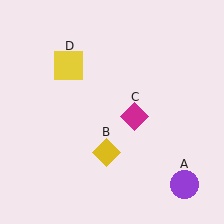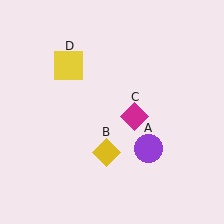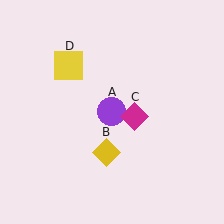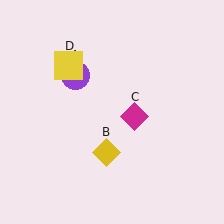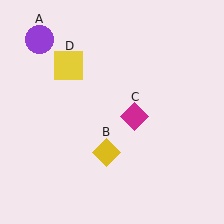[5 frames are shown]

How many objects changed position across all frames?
1 object changed position: purple circle (object A).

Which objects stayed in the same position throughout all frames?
Yellow diamond (object B) and magenta diamond (object C) and yellow square (object D) remained stationary.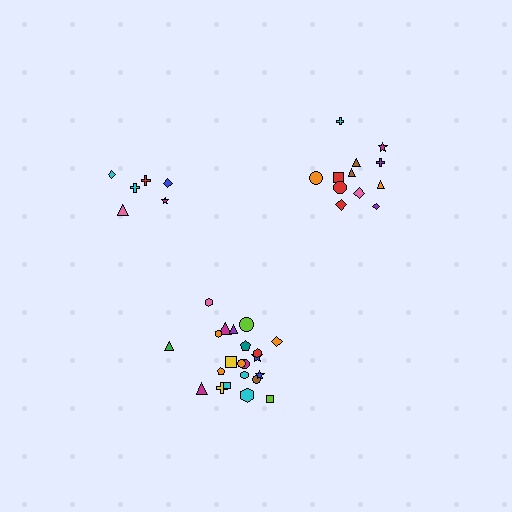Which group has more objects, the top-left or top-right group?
The top-right group.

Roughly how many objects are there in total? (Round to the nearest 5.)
Roughly 40 objects in total.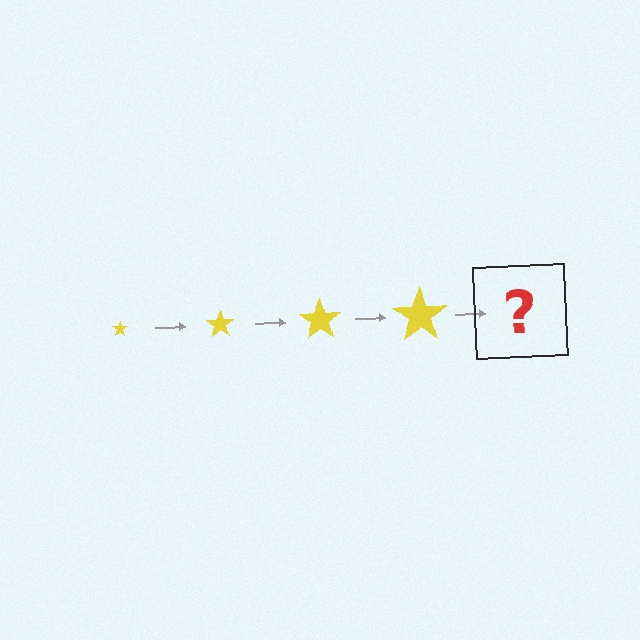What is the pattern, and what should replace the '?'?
The pattern is that the star gets progressively larger each step. The '?' should be a yellow star, larger than the previous one.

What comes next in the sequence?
The next element should be a yellow star, larger than the previous one.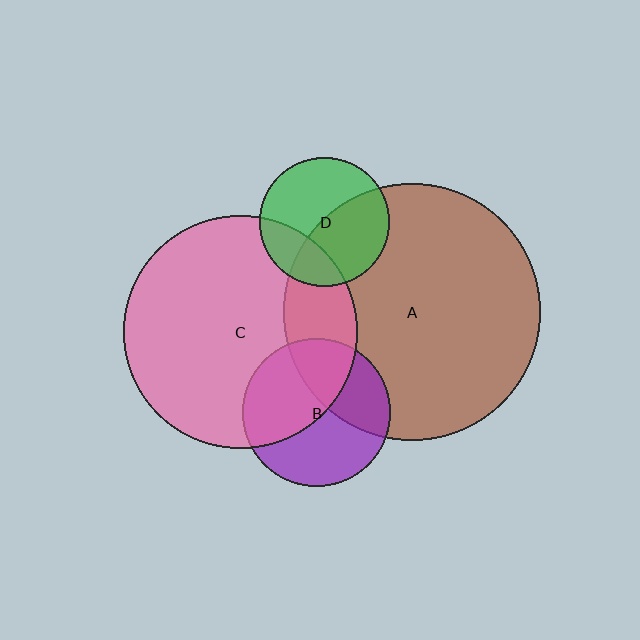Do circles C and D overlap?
Yes.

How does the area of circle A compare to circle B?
Approximately 3.0 times.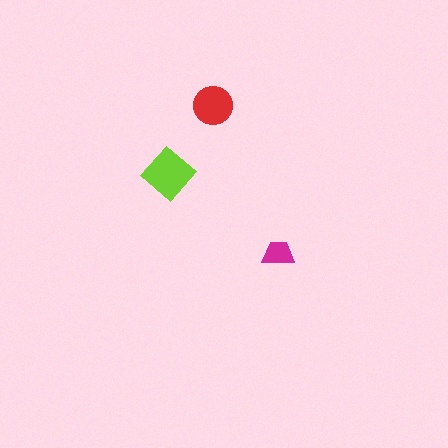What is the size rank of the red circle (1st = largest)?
2nd.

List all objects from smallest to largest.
The magenta trapezoid, the red circle, the lime diamond.